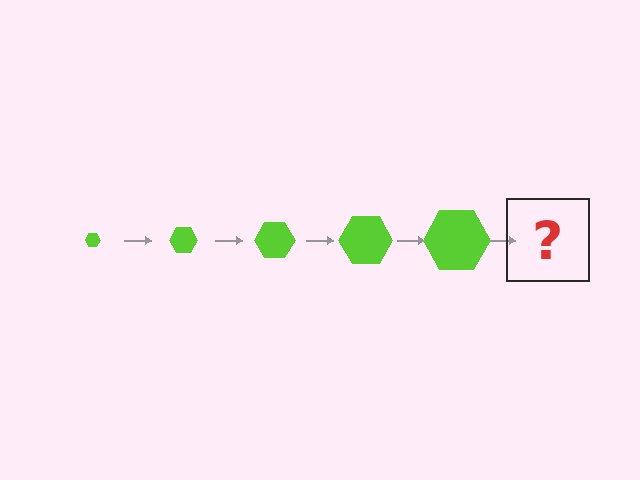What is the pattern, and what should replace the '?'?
The pattern is that the hexagon gets progressively larger each step. The '?' should be a lime hexagon, larger than the previous one.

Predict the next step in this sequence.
The next step is a lime hexagon, larger than the previous one.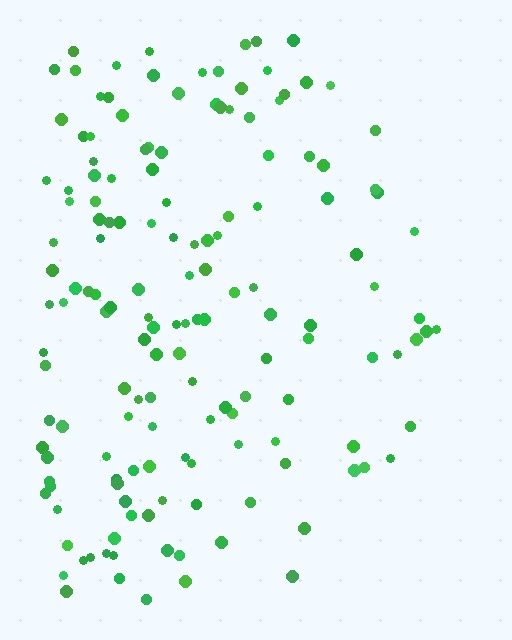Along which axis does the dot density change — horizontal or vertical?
Horizontal.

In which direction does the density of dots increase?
From right to left, with the left side densest.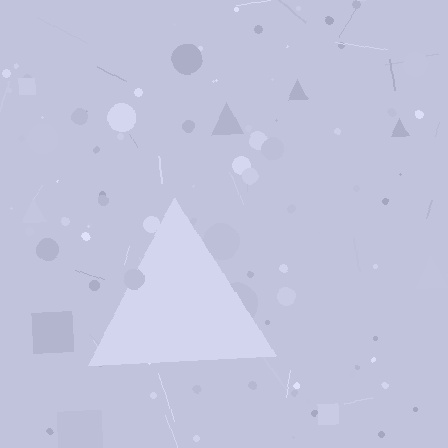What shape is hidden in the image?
A triangle is hidden in the image.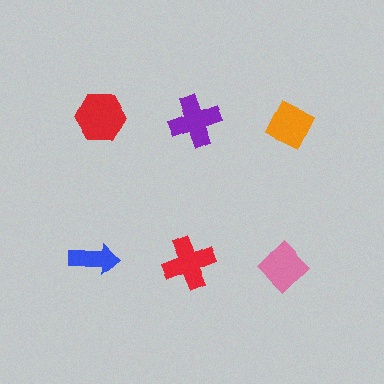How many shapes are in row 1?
3 shapes.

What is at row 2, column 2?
A red cross.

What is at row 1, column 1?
A red hexagon.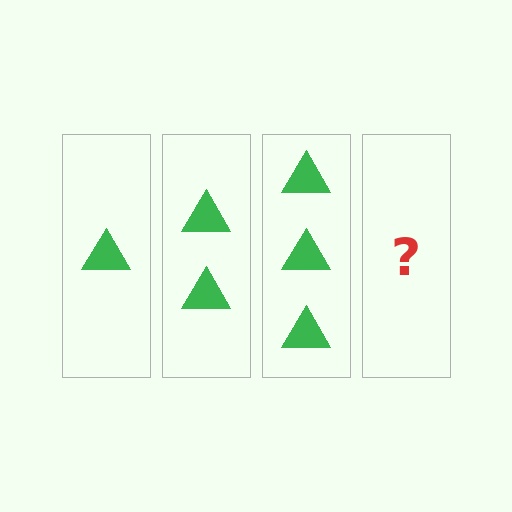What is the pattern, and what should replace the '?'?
The pattern is that each step adds one more triangle. The '?' should be 4 triangles.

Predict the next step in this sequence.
The next step is 4 triangles.